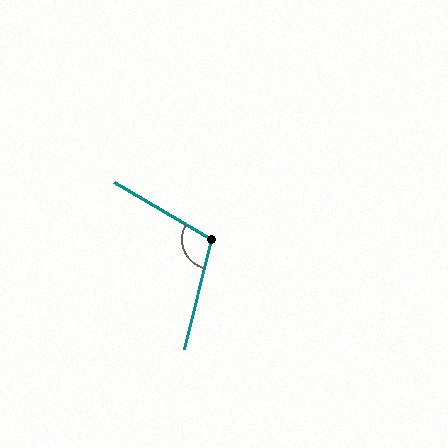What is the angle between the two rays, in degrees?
Approximately 107 degrees.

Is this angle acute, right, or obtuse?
It is obtuse.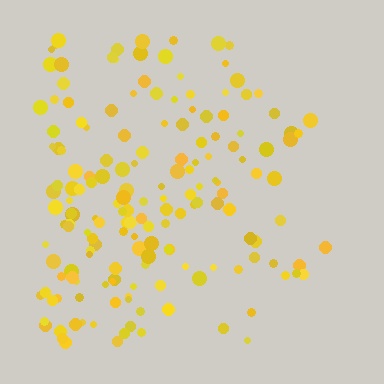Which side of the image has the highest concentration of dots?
The left.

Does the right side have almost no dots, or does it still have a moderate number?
Still a moderate number, just noticeably fewer than the left.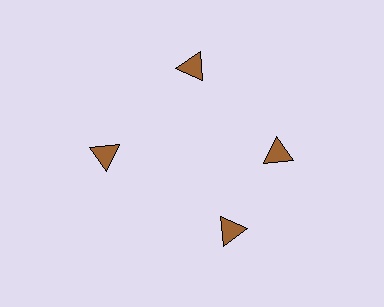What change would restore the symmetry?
The symmetry would be restored by rotating it back into even spacing with its neighbors so that all 4 triangles sit at equal angles and equal distance from the center.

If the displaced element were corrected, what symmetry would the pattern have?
It would have 4-fold rotational symmetry — the pattern would map onto itself every 90 degrees.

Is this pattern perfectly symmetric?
No. The 4 brown triangles are arranged in a ring, but one element near the 6 o'clock position is rotated out of alignment along the ring, breaking the 4-fold rotational symmetry.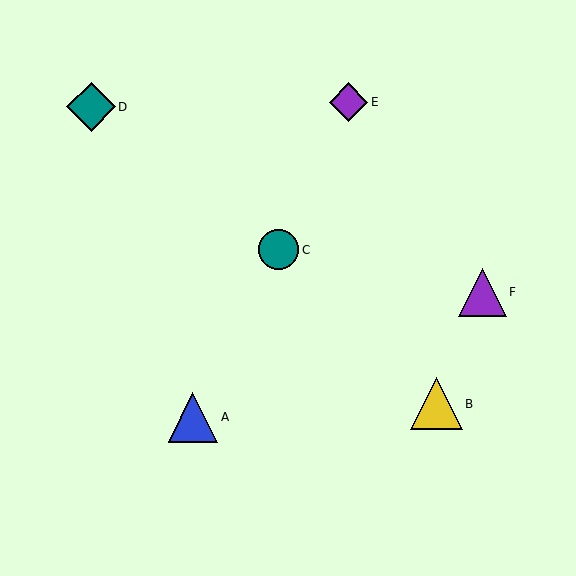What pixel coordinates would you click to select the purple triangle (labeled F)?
Click at (482, 292) to select the purple triangle F.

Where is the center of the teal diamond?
The center of the teal diamond is at (91, 107).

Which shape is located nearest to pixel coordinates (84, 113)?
The teal diamond (labeled D) at (91, 107) is nearest to that location.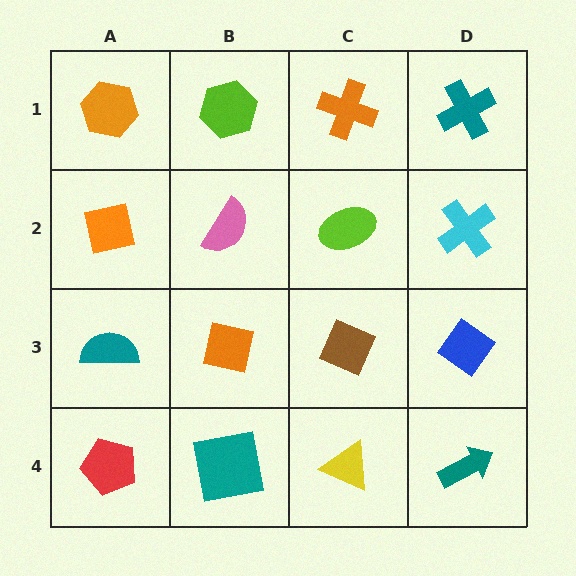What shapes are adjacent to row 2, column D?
A teal cross (row 1, column D), a blue diamond (row 3, column D), a lime ellipse (row 2, column C).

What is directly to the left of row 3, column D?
A brown diamond.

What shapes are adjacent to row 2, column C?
An orange cross (row 1, column C), a brown diamond (row 3, column C), a pink semicircle (row 2, column B), a cyan cross (row 2, column D).